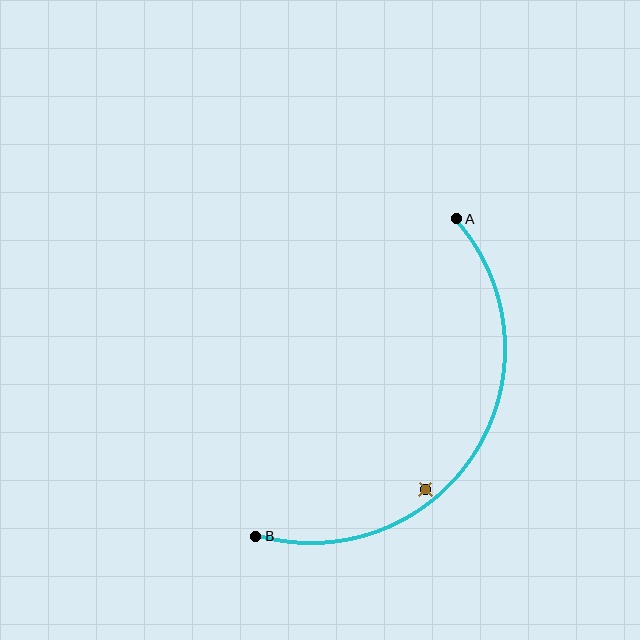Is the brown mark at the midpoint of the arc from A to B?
No — the brown mark does not lie on the arc at all. It sits slightly inside the curve.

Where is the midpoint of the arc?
The arc midpoint is the point on the curve farthest from the straight line joining A and B. It sits to the right of that line.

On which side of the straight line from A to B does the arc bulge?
The arc bulges to the right of the straight line connecting A and B.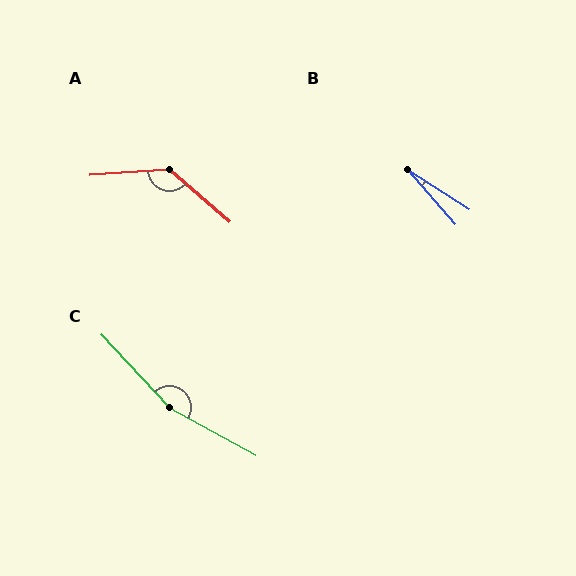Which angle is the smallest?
B, at approximately 16 degrees.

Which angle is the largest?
C, at approximately 162 degrees.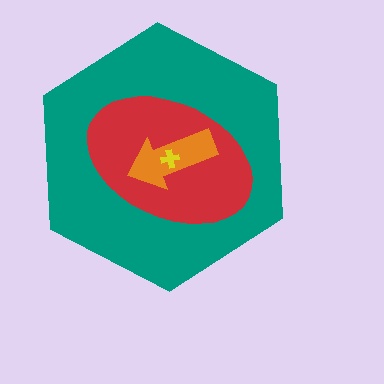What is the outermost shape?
The teal hexagon.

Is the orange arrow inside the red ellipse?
Yes.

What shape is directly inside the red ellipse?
The orange arrow.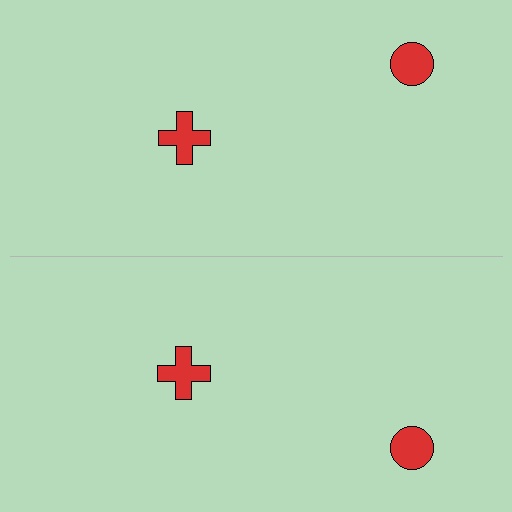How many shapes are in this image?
There are 4 shapes in this image.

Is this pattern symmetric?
Yes, this pattern has bilateral (reflection) symmetry.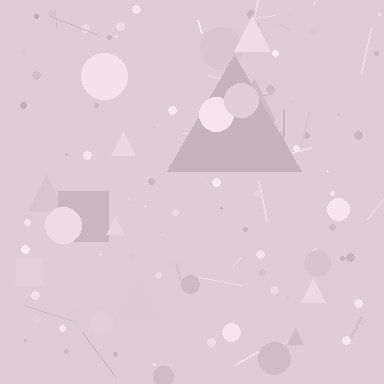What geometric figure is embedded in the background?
A triangle is embedded in the background.